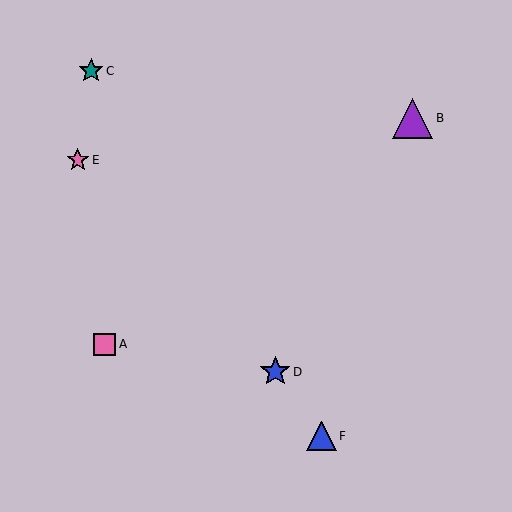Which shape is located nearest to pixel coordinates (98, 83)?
The teal star (labeled C) at (91, 71) is nearest to that location.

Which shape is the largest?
The purple triangle (labeled B) is the largest.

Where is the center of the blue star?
The center of the blue star is at (275, 372).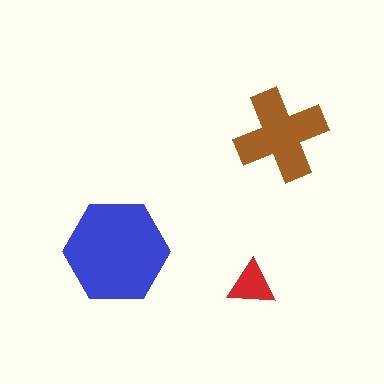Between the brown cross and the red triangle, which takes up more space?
The brown cross.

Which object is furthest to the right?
The brown cross is rightmost.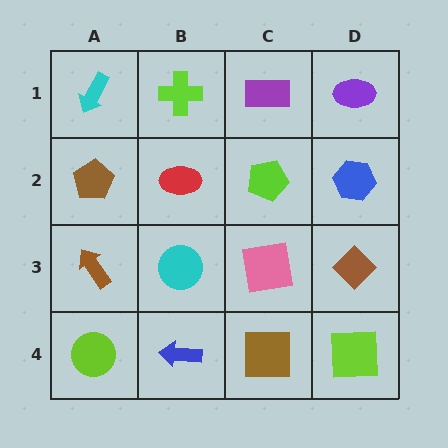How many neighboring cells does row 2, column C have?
4.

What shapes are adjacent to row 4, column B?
A cyan circle (row 3, column B), a lime circle (row 4, column A), a brown square (row 4, column C).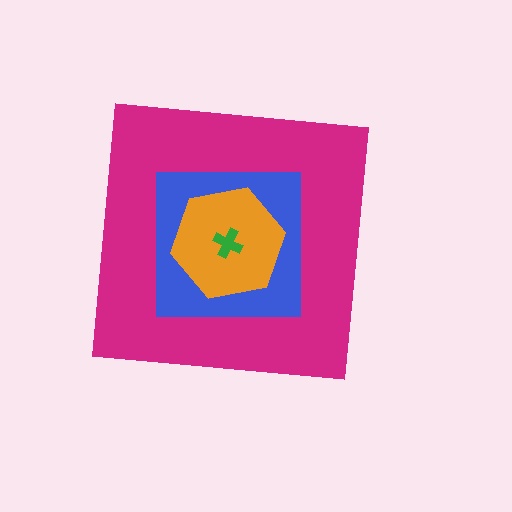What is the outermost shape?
The magenta square.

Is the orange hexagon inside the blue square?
Yes.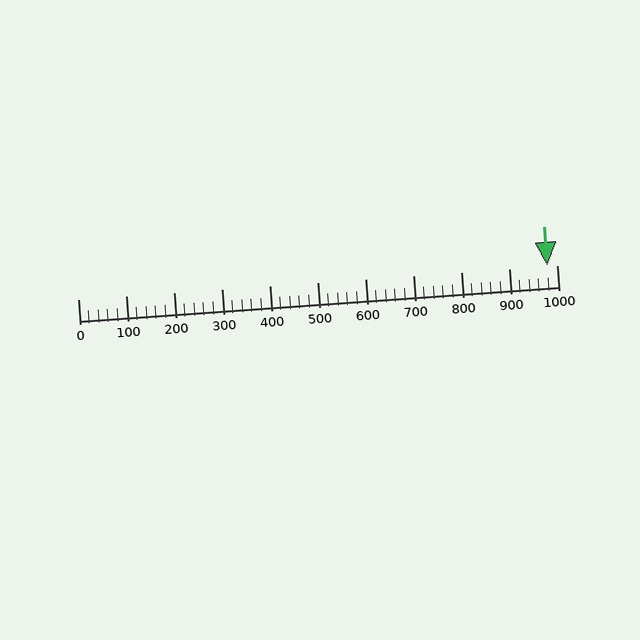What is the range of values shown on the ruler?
The ruler shows values from 0 to 1000.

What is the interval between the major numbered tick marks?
The major tick marks are spaced 100 units apart.